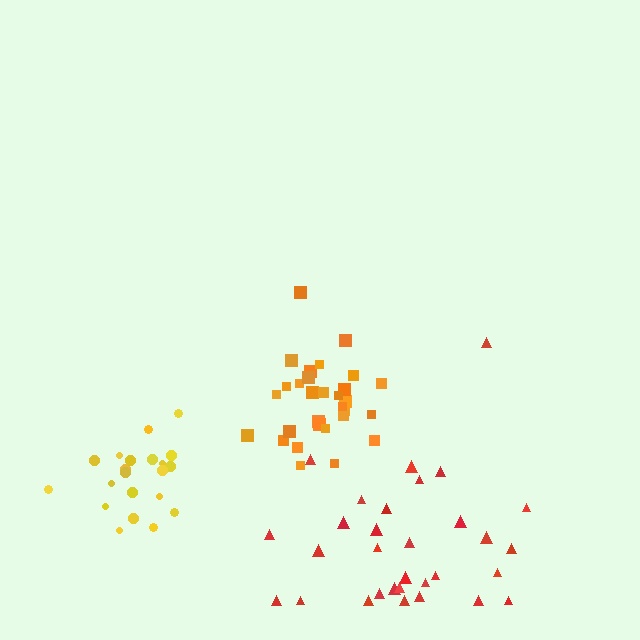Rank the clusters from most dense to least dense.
orange, yellow, red.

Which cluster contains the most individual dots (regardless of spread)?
Red (31).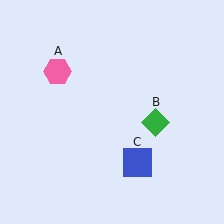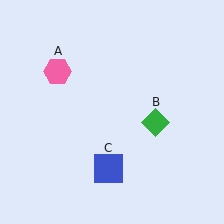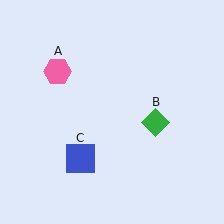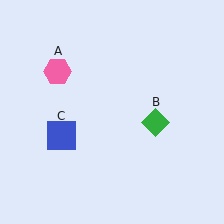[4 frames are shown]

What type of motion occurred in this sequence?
The blue square (object C) rotated clockwise around the center of the scene.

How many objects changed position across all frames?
1 object changed position: blue square (object C).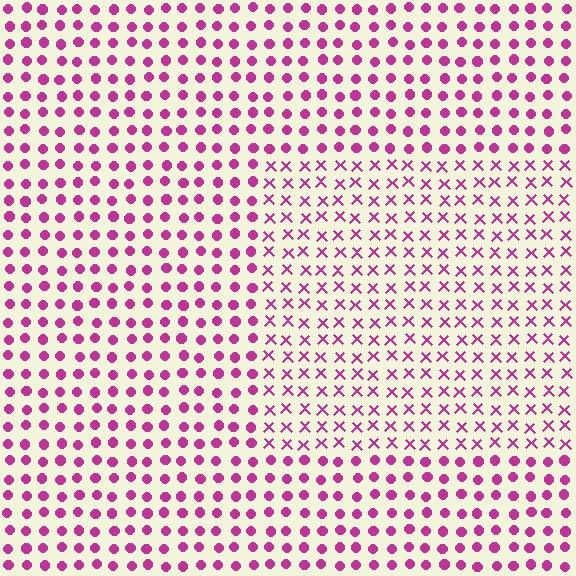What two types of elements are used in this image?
The image uses X marks inside the rectangle region and circles outside it.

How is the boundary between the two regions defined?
The boundary is defined by a change in element shape: X marks inside vs. circles outside. All elements share the same color and spacing.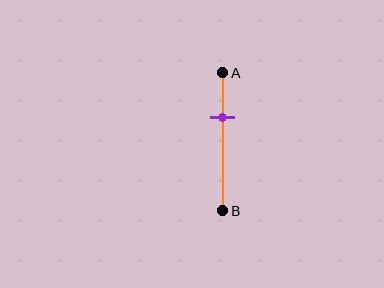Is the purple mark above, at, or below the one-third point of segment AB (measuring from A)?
The purple mark is approximately at the one-third point of segment AB.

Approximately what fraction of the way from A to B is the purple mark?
The purple mark is approximately 30% of the way from A to B.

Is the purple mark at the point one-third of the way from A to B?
Yes, the mark is approximately at the one-third point.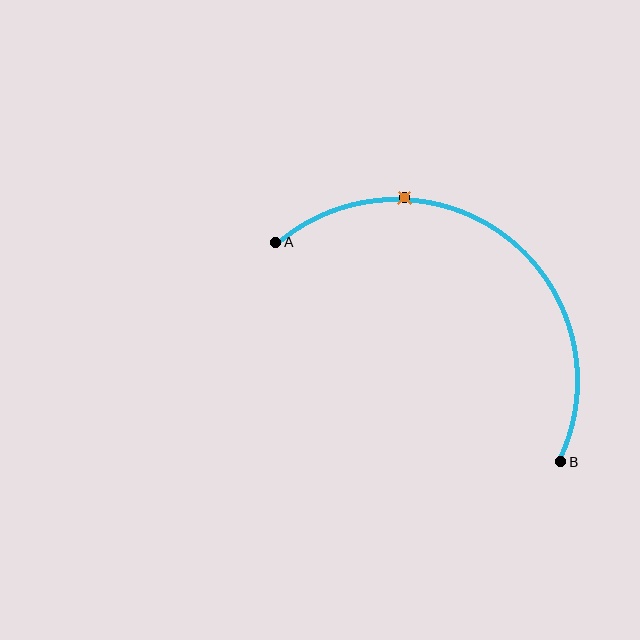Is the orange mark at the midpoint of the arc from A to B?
No. The orange mark lies on the arc but is closer to endpoint A. The arc midpoint would be at the point on the curve equidistant along the arc from both A and B.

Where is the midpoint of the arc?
The arc midpoint is the point on the curve farthest from the straight line joining A and B. It sits above and to the right of that line.